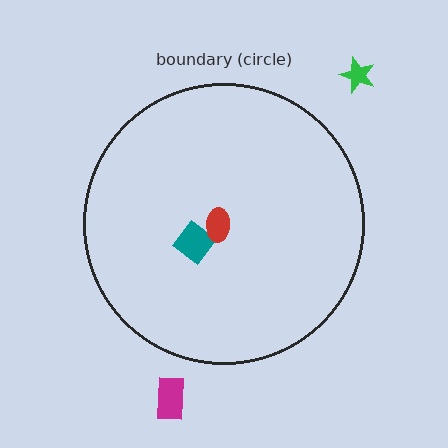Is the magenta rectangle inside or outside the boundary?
Outside.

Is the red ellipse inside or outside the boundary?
Inside.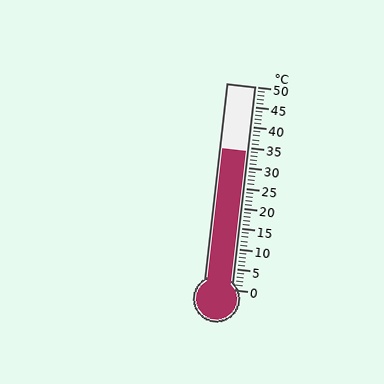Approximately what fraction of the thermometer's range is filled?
The thermometer is filled to approximately 70% of its range.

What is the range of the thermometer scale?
The thermometer scale ranges from 0°C to 50°C.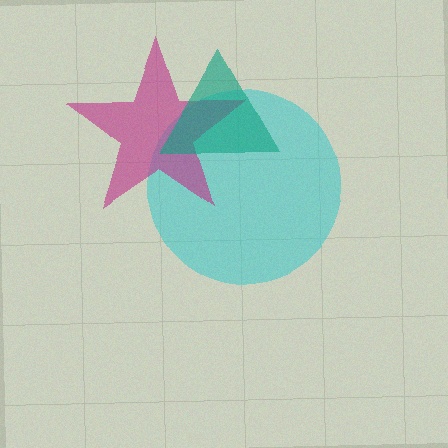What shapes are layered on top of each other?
The layered shapes are: a cyan circle, a magenta star, a teal triangle.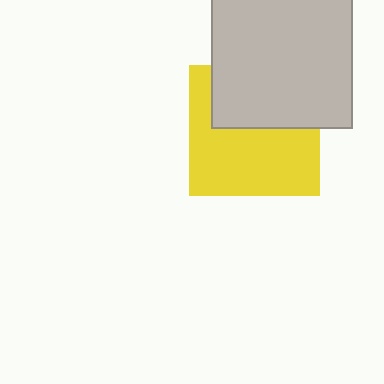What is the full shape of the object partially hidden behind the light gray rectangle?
The partially hidden object is a yellow square.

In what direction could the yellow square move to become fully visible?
The yellow square could move down. That would shift it out from behind the light gray rectangle entirely.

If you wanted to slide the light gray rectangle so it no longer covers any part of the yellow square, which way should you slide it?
Slide it up — that is the most direct way to separate the two shapes.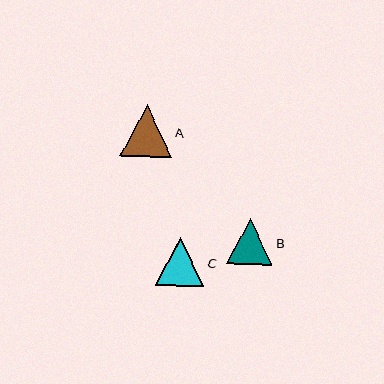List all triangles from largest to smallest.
From largest to smallest: A, C, B.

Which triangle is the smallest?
Triangle B is the smallest with a size of approximately 46 pixels.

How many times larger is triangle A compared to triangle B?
Triangle A is approximately 1.1 times the size of triangle B.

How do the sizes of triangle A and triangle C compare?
Triangle A and triangle C are approximately the same size.